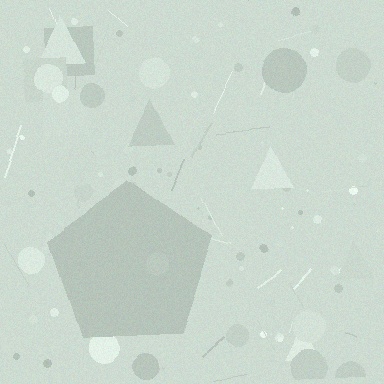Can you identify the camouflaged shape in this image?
The camouflaged shape is a pentagon.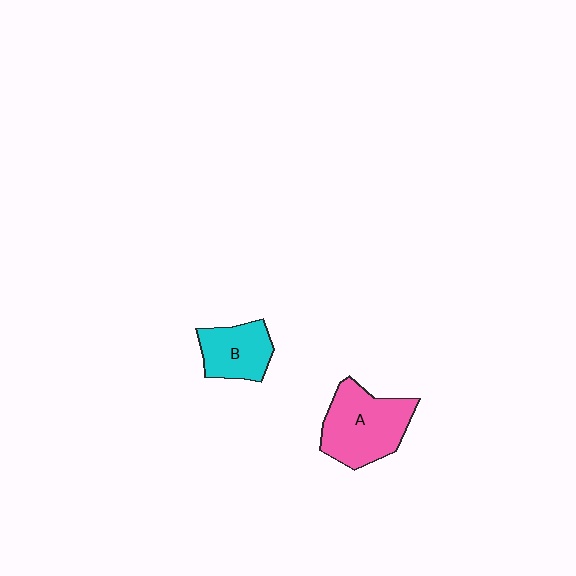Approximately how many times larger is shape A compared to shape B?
Approximately 1.6 times.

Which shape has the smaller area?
Shape B (cyan).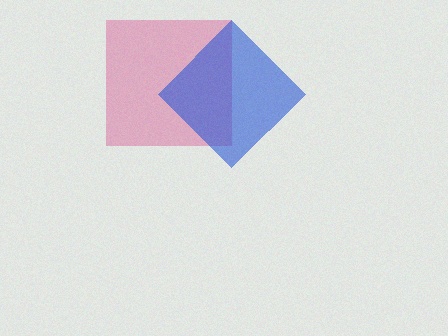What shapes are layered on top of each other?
The layered shapes are: a pink square, a blue diamond.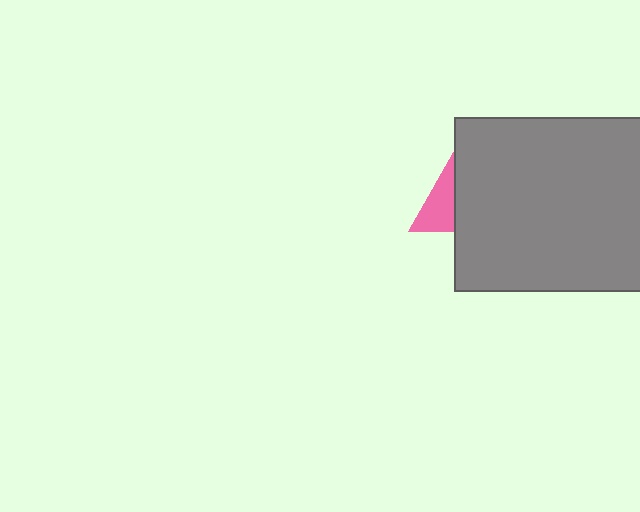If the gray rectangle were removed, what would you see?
You would see the complete pink triangle.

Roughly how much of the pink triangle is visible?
A small part of it is visible (roughly 42%).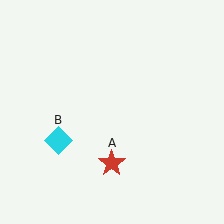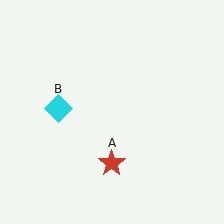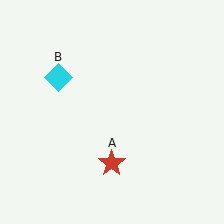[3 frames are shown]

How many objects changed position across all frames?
1 object changed position: cyan diamond (object B).